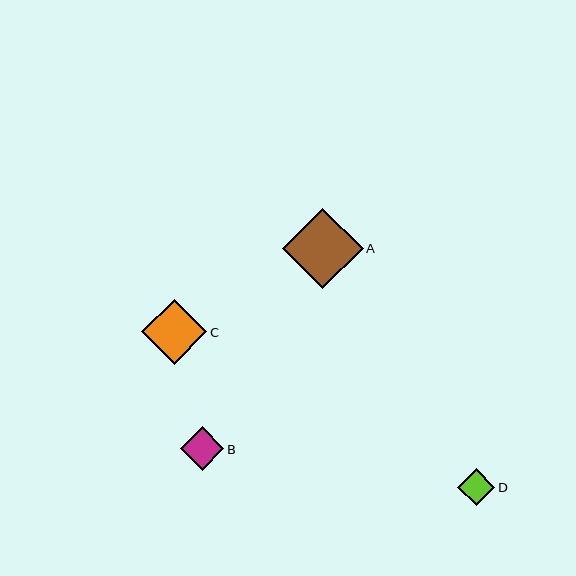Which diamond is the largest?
Diamond A is the largest with a size of approximately 80 pixels.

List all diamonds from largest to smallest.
From largest to smallest: A, C, B, D.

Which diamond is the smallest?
Diamond D is the smallest with a size of approximately 37 pixels.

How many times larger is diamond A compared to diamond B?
Diamond A is approximately 1.8 times the size of diamond B.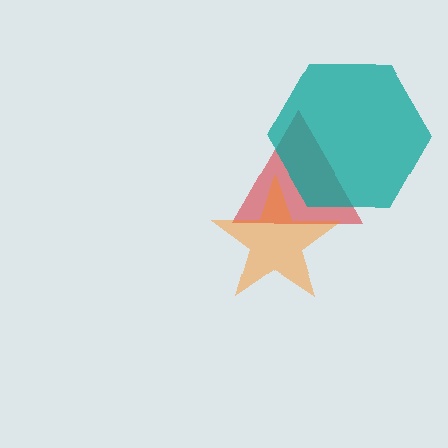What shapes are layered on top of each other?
The layered shapes are: a red triangle, an orange star, a teal hexagon.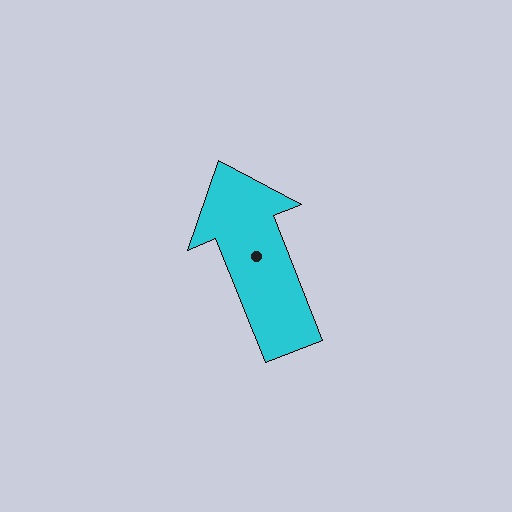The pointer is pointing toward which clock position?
Roughly 11 o'clock.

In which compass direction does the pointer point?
North.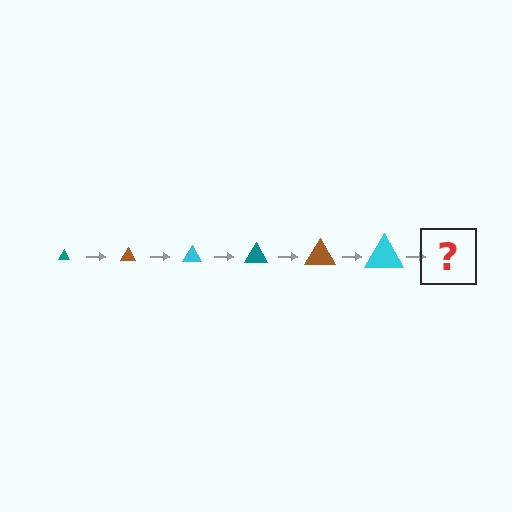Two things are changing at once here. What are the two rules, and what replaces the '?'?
The two rules are that the triangle grows larger each step and the color cycles through teal, brown, and cyan. The '?' should be a teal triangle, larger than the previous one.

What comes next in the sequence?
The next element should be a teal triangle, larger than the previous one.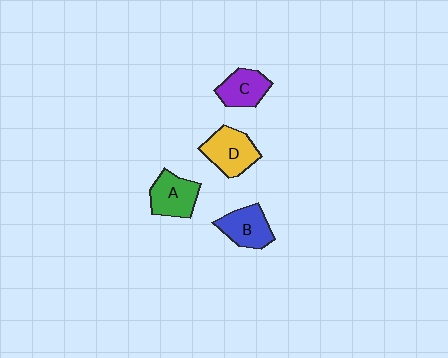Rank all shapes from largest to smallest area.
From largest to smallest: D (yellow), A (green), B (blue), C (purple).